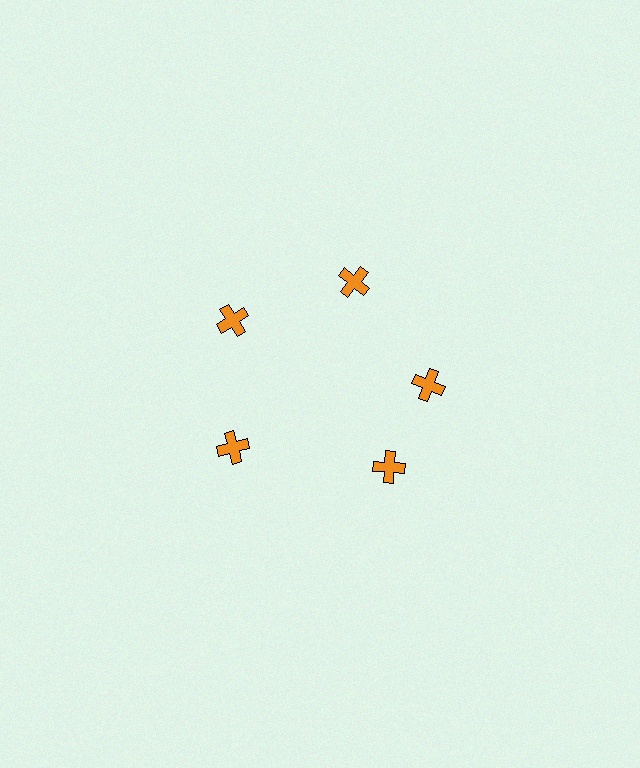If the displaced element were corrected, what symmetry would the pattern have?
It would have 5-fold rotational symmetry — the pattern would map onto itself every 72 degrees.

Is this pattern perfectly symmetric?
No. The 5 orange crosses are arranged in a ring, but one element near the 5 o'clock position is rotated out of alignment along the ring, breaking the 5-fold rotational symmetry.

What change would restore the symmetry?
The symmetry would be restored by rotating it back into even spacing with its neighbors so that all 5 crosses sit at equal angles and equal distance from the center.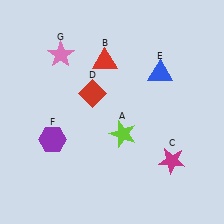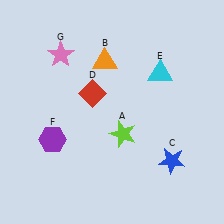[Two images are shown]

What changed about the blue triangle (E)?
In Image 1, E is blue. In Image 2, it changed to cyan.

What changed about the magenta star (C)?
In Image 1, C is magenta. In Image 2, it changed to blue.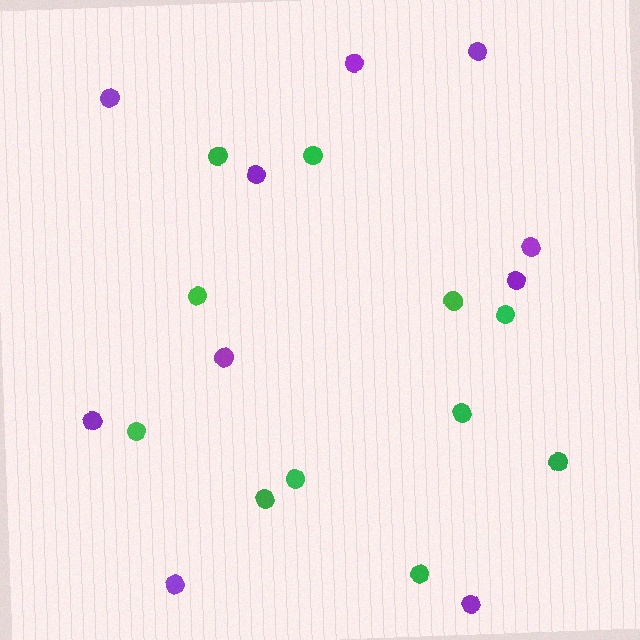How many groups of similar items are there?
There are 2 groups: one group of purple circles (10) and one group of green circles (11).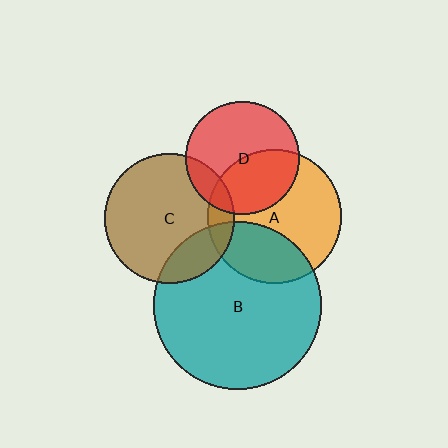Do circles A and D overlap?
Yes.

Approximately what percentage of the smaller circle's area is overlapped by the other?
Approximately 40%.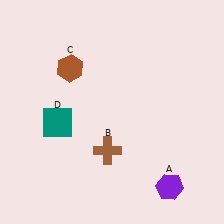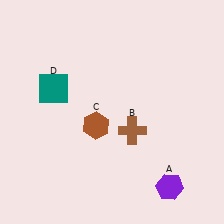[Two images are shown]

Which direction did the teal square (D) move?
The teal square (D) moved up.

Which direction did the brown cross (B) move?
The brown cross (B) moved right.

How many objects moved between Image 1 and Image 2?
3 objects moved between the two images.